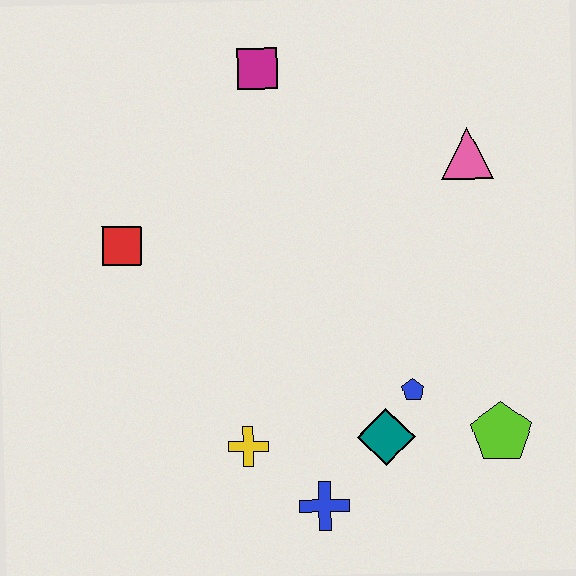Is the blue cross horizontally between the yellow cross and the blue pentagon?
Yes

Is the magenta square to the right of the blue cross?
No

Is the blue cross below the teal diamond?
Yes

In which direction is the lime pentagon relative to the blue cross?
The lime pentagon is to the right of the blue cross.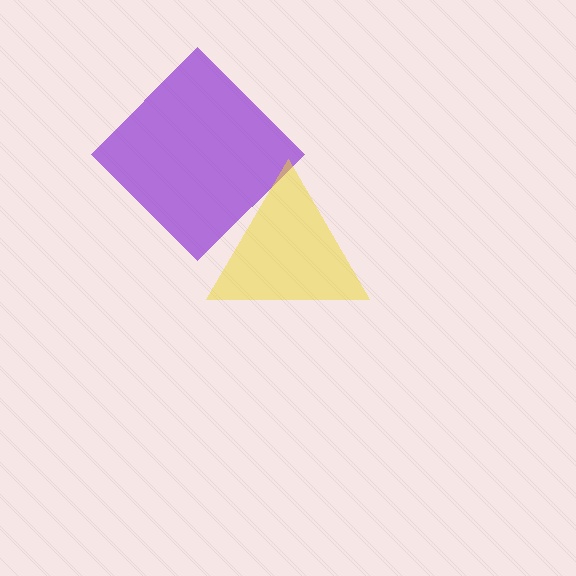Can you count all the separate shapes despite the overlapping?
Yes, there are 2 separate shapes.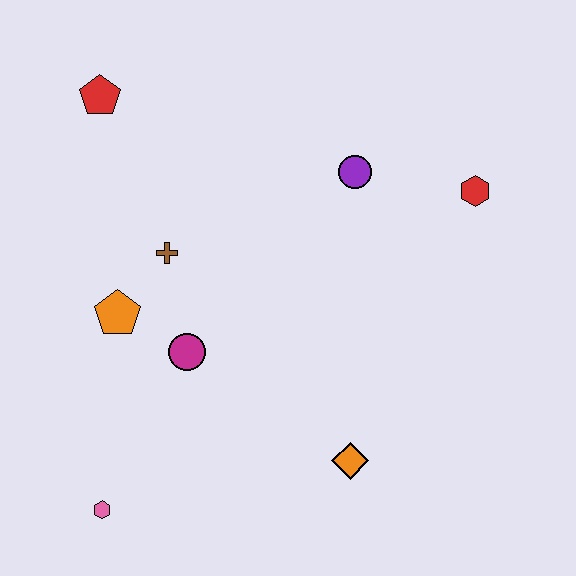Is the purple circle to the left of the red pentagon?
No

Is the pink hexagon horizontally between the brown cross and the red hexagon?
No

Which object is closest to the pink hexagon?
The magenta circle is closest to the pink hexagon.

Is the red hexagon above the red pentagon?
No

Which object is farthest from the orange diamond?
The red pentagon is farthest from the orange diamond.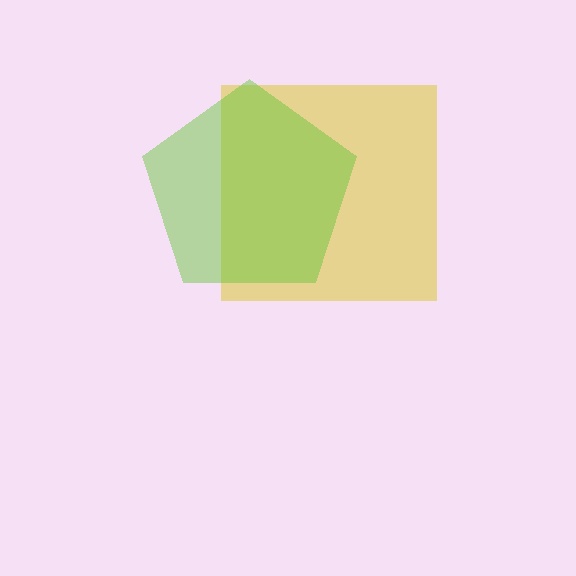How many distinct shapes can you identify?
There are 2 distinct shapes: a yellow square, a lime pentagon.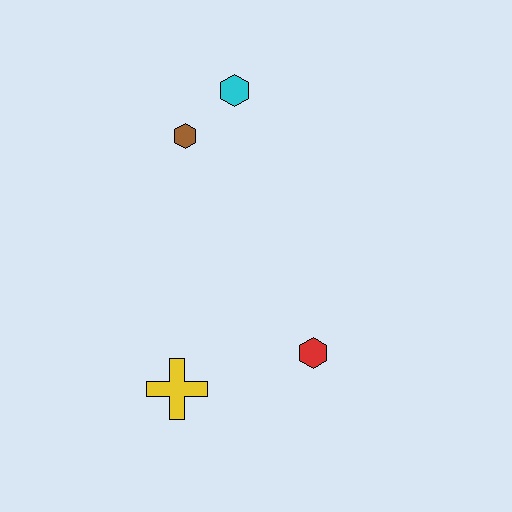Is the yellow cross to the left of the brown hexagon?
Yes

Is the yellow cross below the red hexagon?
Yes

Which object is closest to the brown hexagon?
The cyan hexagon is closest to the brown hexagon.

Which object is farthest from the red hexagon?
The cyan hexagon is farthest from the red hexagon.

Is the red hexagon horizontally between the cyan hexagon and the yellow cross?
No